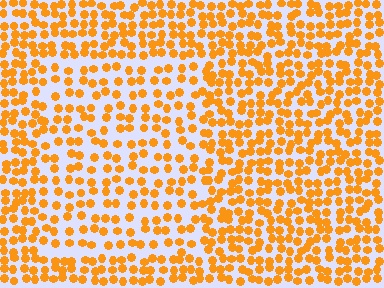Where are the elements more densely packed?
The elements are more densely packed outside the rectangle boundary.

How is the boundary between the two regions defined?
The boundary is defined by a change in element density (approximately 1.6x ratio). All elements are the same color, size, and shape.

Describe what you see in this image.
The image contains small orange elements arranged at two different densities. A rectangle-shaped region is visible where the elements are less densely packed than the surrounding area.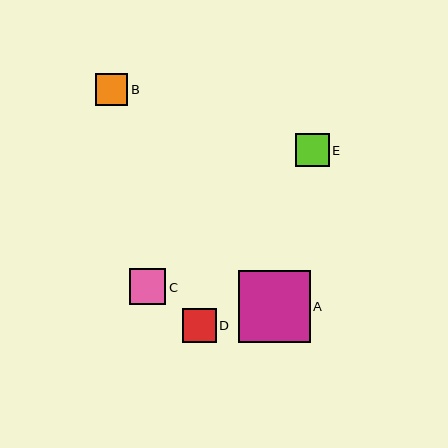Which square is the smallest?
Square B is the smallest with a size of approximately 32 pixels.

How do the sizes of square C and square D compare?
Square C and square D are approximately the same size.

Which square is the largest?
Square A is the largest with a size of approximately 72 pixels.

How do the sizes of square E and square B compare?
Square E and square B are approximately the same size.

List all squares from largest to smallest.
From largest to smallest: A, C, D, E, B.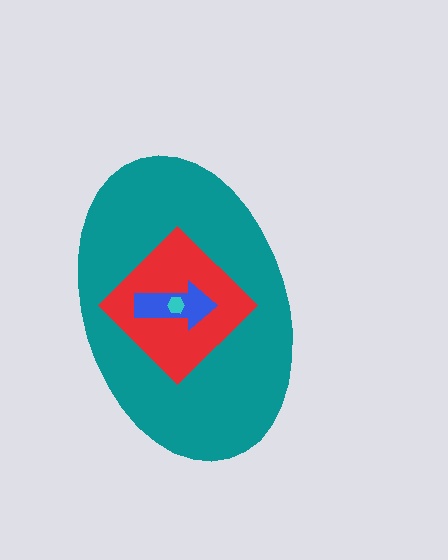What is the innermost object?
The cyan hexagon.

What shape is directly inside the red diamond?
The blue arrow.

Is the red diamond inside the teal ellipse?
Yes.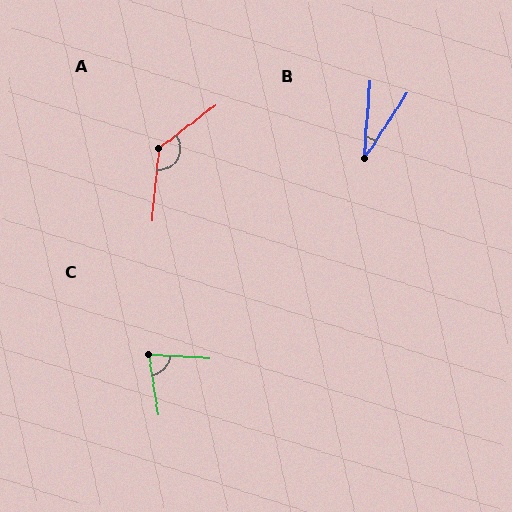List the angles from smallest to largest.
B (29°), C (78°), A (133°).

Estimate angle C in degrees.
Approximately 78 degrees.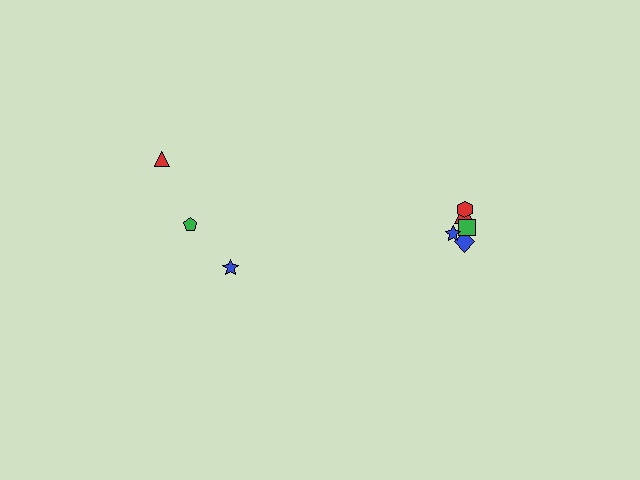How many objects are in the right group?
There are 5 objects.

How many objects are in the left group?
There are 3 objects.